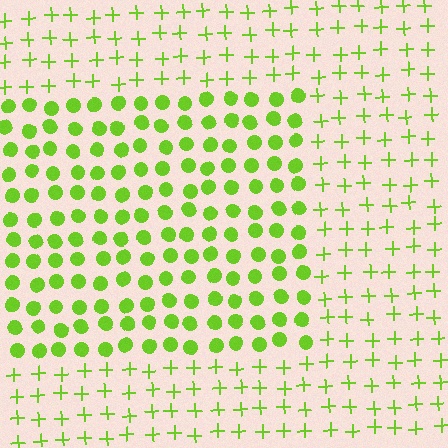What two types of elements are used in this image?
The image uses circles inside the rectangle region and plus signs outside it.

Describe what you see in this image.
The image is filled with small lime elements arranged in a uniform grid. A rectangle-shaped region contains circles, while the surrounding area contains plus signs. The boundary is defined purely by the change in element shape.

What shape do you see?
I see a rectangle.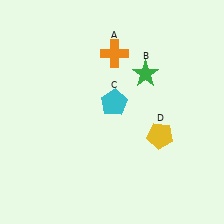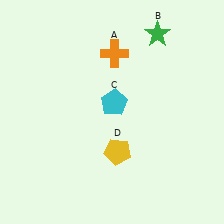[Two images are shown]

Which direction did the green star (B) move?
The green star (B) moved up.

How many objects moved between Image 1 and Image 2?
2 objects moved between the two images.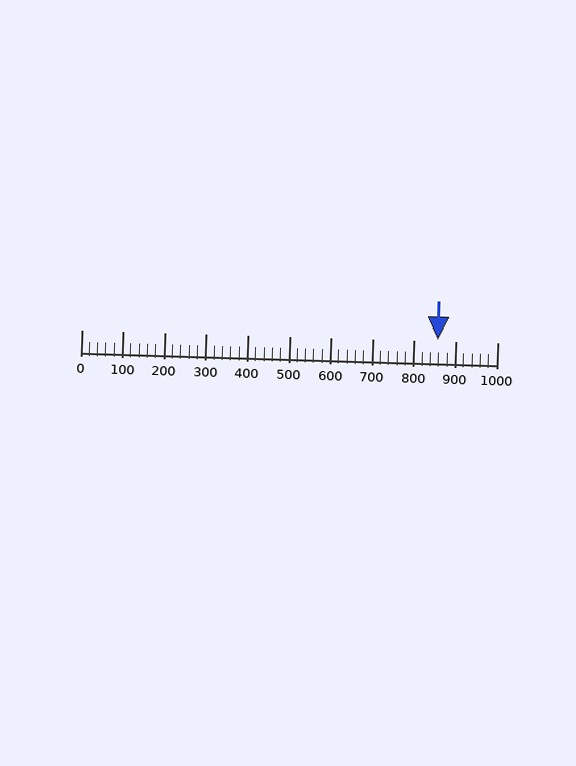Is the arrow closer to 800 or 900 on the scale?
The arrow is closer to 900.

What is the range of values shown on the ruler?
The ruler shows values from 0 to 1000.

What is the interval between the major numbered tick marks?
The major tick marks are spaced 100 units apart.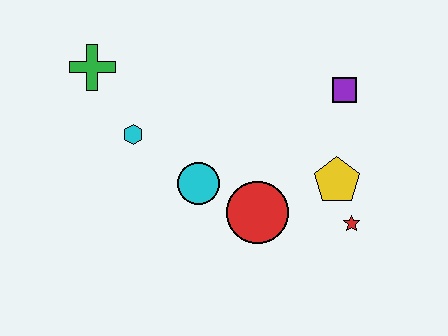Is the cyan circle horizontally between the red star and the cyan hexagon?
Yes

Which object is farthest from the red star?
The green cross is farthest from the red star.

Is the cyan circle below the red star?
No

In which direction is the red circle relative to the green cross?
The red circle is to the right of the green cross.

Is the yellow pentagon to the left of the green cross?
No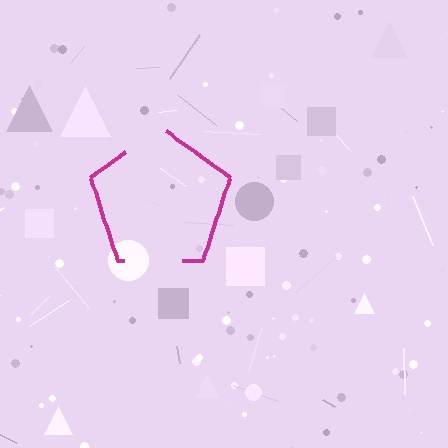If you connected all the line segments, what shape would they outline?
They would outline a pentagon.